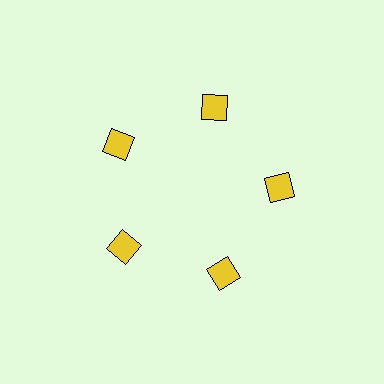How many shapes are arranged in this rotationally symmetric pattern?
There are 5 shapes, arranged in 5 groups of 1.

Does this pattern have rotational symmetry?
Yes, this pattern has 5-fold rotational symmetry. It looks the same after rotating 72 degrees around the center.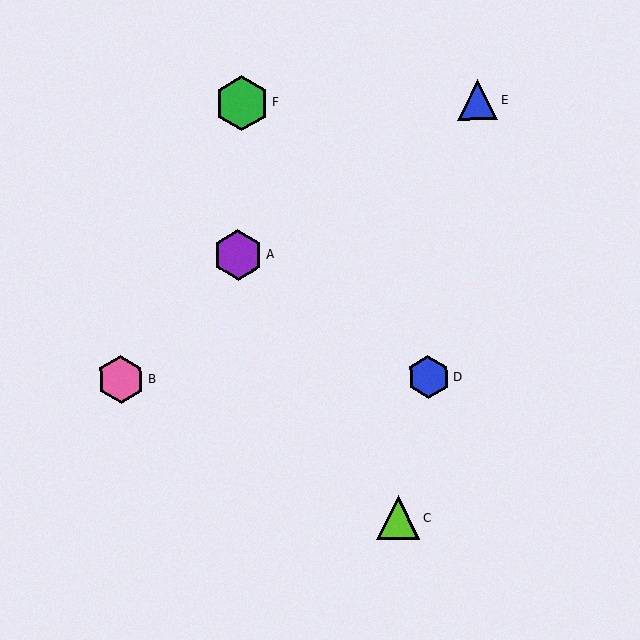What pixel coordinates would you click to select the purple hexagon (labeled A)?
Click at (238, 255) to select the purple hexagon A.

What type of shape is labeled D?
Shape D is a blue hexagon.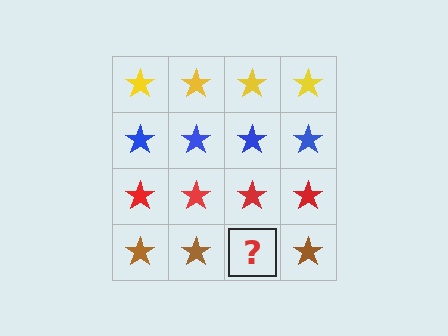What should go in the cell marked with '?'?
The missing cell should contain a brown star.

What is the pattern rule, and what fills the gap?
The rule is that each row has a consistent color. The gap should be filled with a brown star.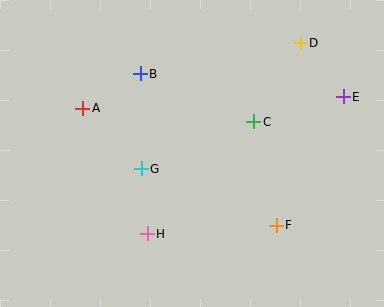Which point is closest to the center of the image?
Point G at (141, 169) is closest to the center.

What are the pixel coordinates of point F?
Point F is at (276, 225).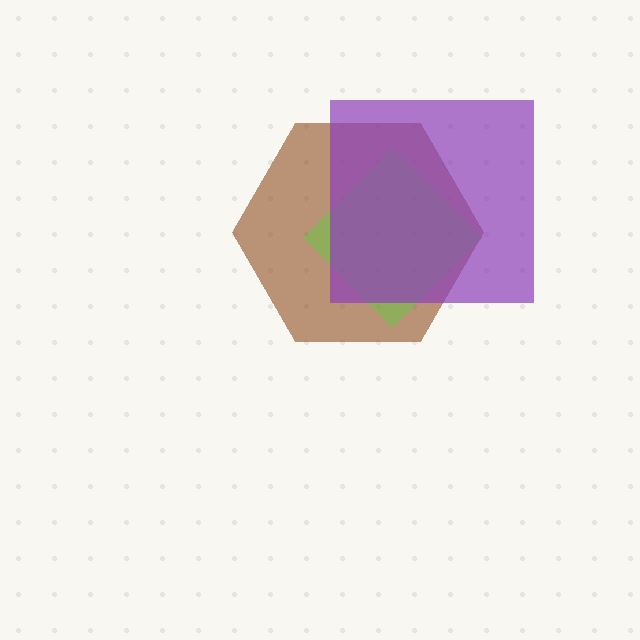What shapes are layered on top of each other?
The layered shapes are: a brown hexagon, a lime diamond, a purple square.